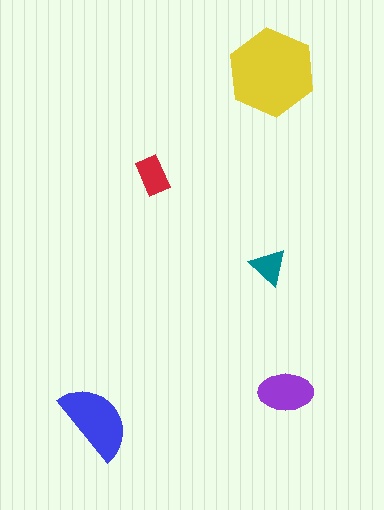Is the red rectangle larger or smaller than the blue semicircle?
Smaller.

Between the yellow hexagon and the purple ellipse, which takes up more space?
The yellow hexagon.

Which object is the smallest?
The teal triangle.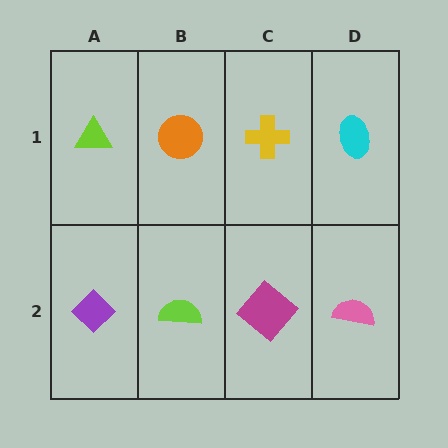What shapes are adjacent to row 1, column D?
A pink semicircle (row 2, column D), a yellow cross (row 1, column C).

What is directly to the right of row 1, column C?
A cyan ellipse.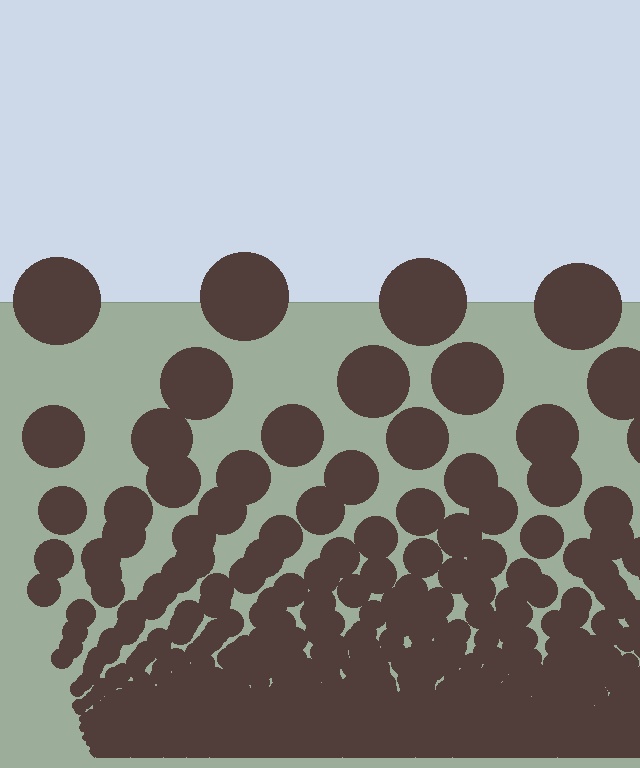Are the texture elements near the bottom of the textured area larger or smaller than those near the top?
Smaller. The gradient is inverted — elements near the bottom are smaller and denser.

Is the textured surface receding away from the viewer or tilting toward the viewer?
The surface appears to tilt toward the viewer. Texture elements get larger and sparser toward the top.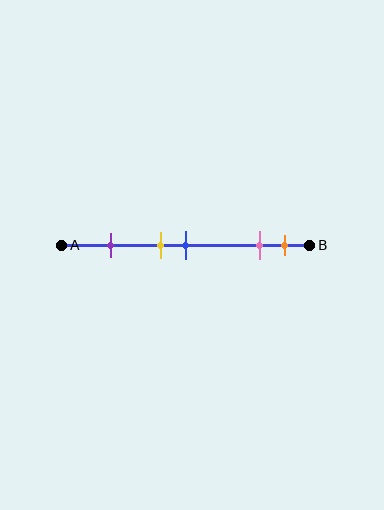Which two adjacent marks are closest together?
The yellow and blue marks are the closest adjacent pair.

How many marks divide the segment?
There are 5 marks dividing the segment.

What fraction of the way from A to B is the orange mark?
The orange mark is approximately 90% (0.9) of the way from A to B.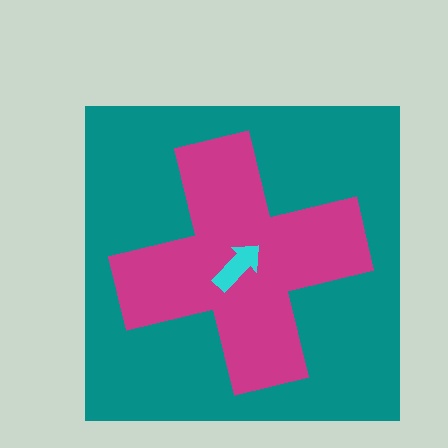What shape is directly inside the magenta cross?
The cyan arrow.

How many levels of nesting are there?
3.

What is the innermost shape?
The cyan arrow.